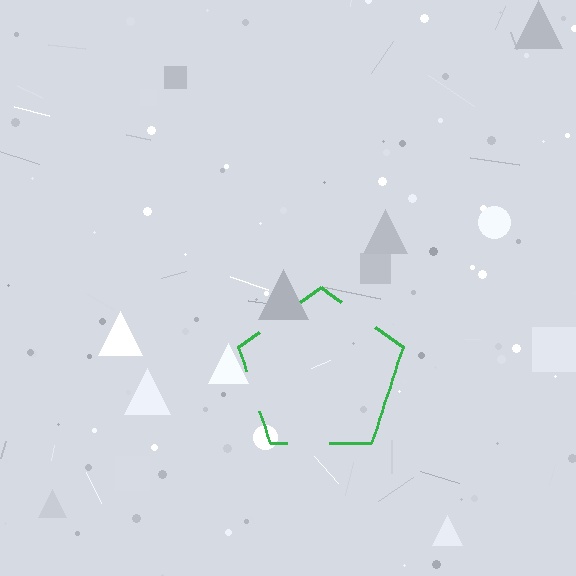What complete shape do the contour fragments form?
The contour fragments form a pentagon.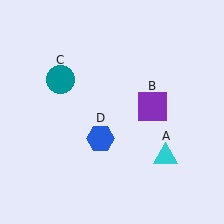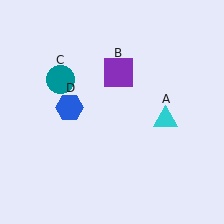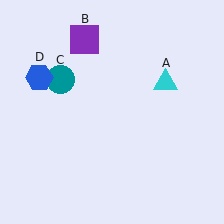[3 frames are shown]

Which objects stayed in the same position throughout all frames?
Teal circle (object C) remained stationary.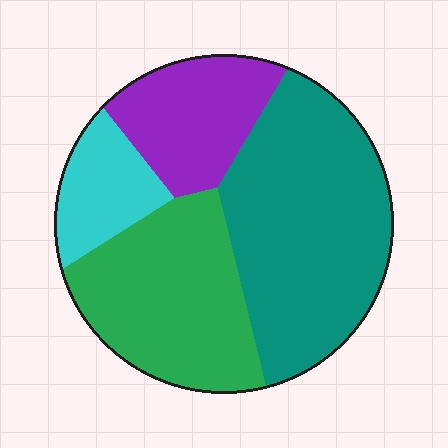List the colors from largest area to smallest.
From largest to smallest: teal, green, purple, cyan.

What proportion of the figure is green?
Green covers around 30% of the figure.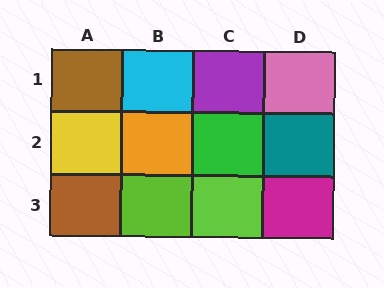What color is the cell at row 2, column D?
Teal.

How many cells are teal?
1 cell is teal.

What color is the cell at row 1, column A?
Brown.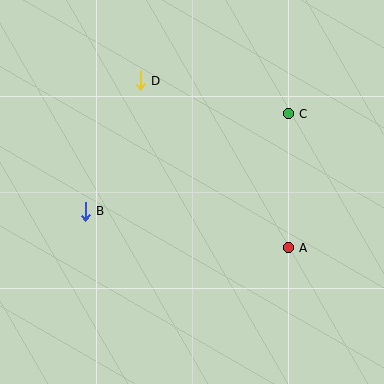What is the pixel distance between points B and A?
The distance between B and A is 206 pixels.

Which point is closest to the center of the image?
Point B at (85, 211) is closest to the center.